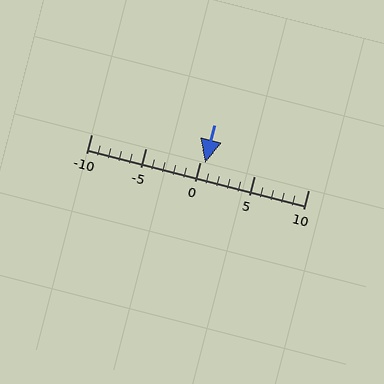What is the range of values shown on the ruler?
The ruler shows values from -10 to 10.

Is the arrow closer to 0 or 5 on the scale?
The arrow is closer to 0.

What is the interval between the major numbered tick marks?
The major tick marks are spaced 5 units apart.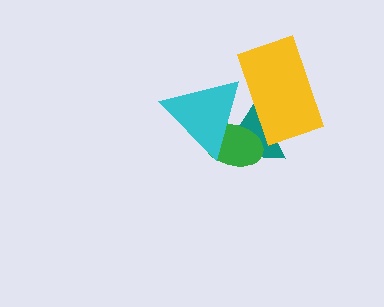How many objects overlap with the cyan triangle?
3 objects overlap with the cyan triangle.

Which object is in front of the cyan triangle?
The yellow rectangle is in front of the cyan triangle.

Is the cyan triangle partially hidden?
Yes, it is partially covered by another shape.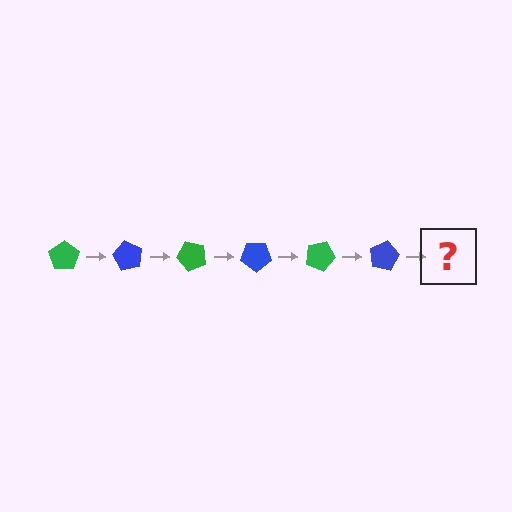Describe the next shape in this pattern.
It should be a green pentagon, rotated 360 degrees from the start.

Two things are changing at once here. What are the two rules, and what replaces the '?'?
The two rules are that it rotates 60 degrees each step and the color cycles through green and blue. The '?' should be a green pentagon, rotated 360 degrees from the start.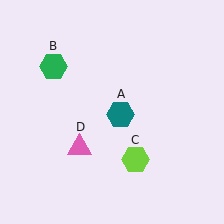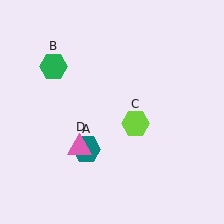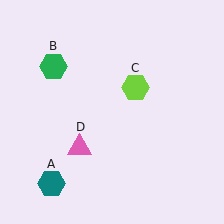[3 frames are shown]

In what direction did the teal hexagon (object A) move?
The teal hexagon (object A) moved down and to the left.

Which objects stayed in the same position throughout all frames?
Green hexagon (object B) and pink triangle (object D) remained stationary.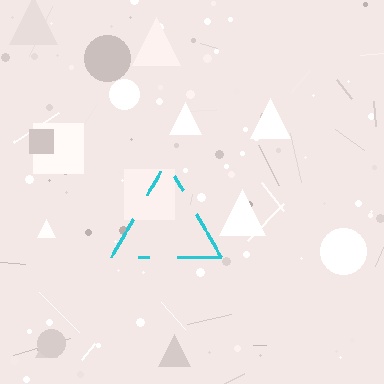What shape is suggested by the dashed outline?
The dashed outline suggests a triangle.